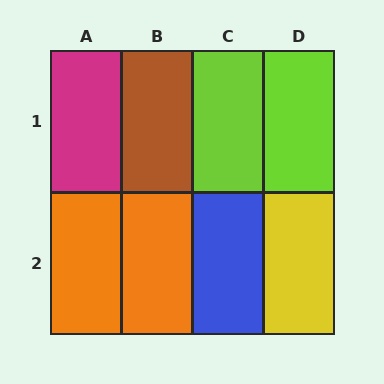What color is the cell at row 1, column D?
Lime.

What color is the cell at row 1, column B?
Brown.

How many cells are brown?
1 cell is brown.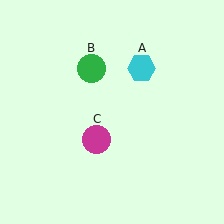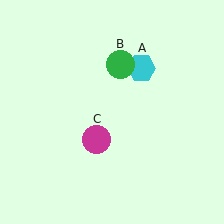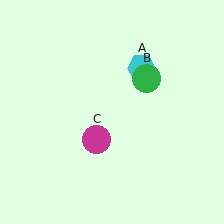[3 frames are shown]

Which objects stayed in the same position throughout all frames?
Cyan hexagon (object A) and magenta circle (object C) remained stationary.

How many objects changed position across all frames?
1 object changed position: green circle (object B).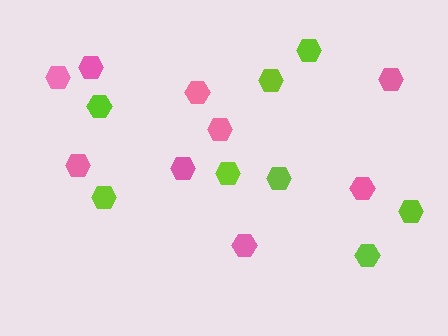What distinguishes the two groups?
There are 2 groups: one group of pink hexagons (9) and one group of lime hexagons (8).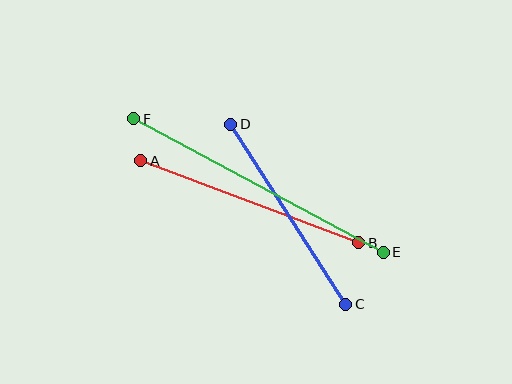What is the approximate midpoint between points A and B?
The midpoint is at approximately (250, 202) pixels.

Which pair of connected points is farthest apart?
Points E and F are farthest apart.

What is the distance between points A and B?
The distance is approximately 233 pixels.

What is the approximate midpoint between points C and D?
The midpoint is at approximately (288, 214) pixels.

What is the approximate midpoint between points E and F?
The midpoint is at approximately (259, 185) pixels.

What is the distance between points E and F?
The distance is approximately 283 pixels.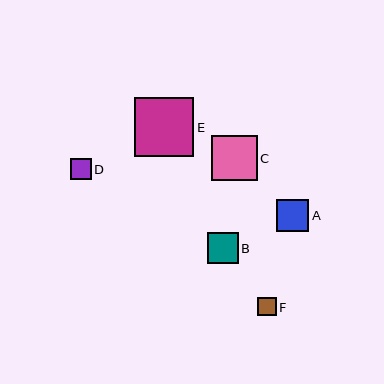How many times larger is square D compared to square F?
Square D is approximately 1.1 times the size of square F.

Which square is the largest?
Square E is the largest with a size of approximately 59 pixels.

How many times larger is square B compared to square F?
Square B is approximately 1.6 times the size of square F.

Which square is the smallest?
Square F is the smallest with a size of approximately 19 pixels.